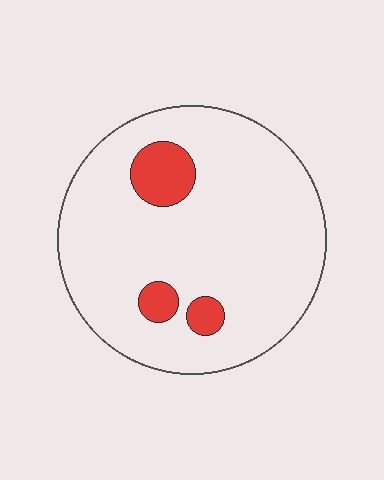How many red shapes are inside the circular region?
3.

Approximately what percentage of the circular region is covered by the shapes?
Approximately 10%.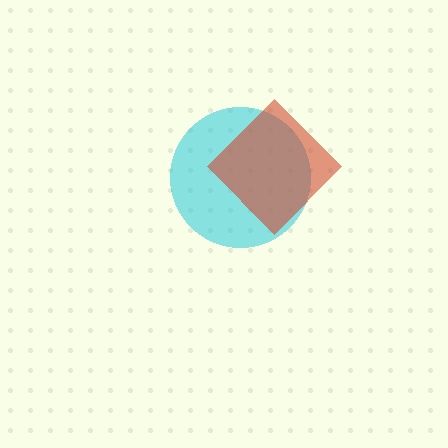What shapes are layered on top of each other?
The layered shapes are: a cyan circle, a red diamond.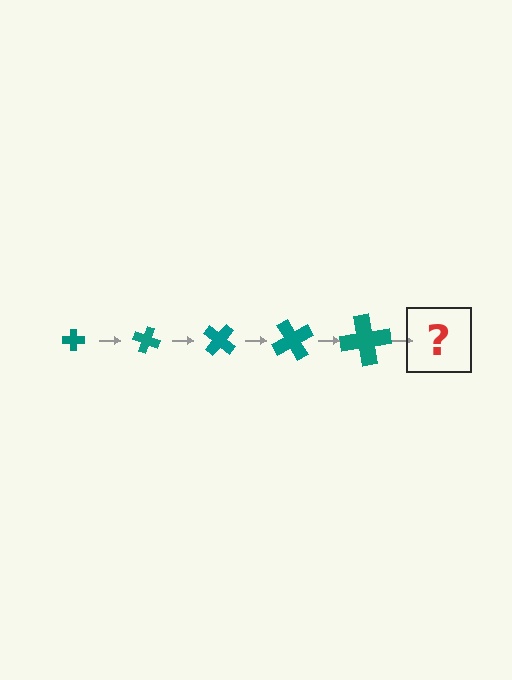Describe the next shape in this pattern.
It should be a cross, larger than the previous one and rotated 100 degrees from the start.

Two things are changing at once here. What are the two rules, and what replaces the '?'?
The two rules are that the cross grows larger each step and it rotates 20 degrees each step. The '?' should be a cross, larger than the previous one and rotated 100 degrees from the start.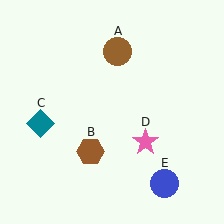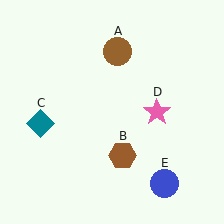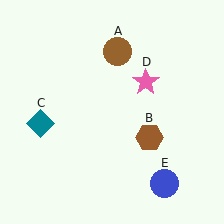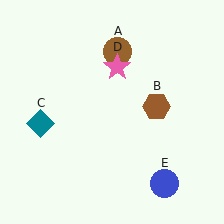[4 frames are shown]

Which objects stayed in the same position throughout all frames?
Brown circle (object A) and teal diamond (object C) and blue circle (object E) remained stationary.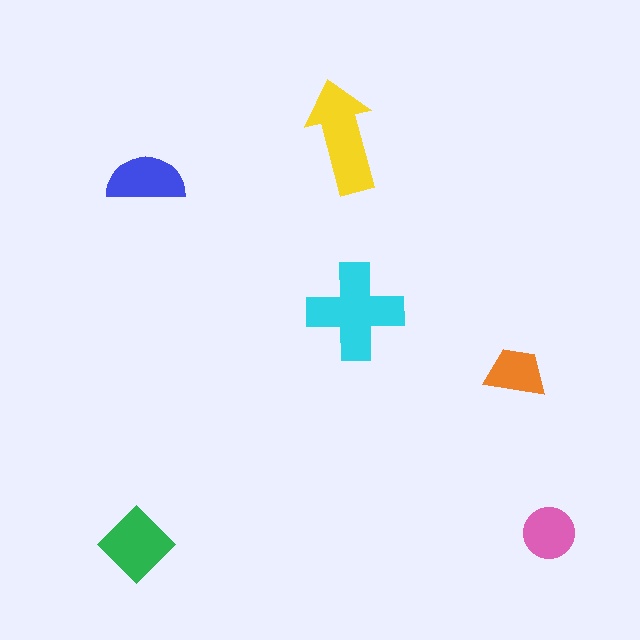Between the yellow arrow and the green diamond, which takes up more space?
The yellow arrow.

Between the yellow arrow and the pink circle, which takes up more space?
The yellow arrow.